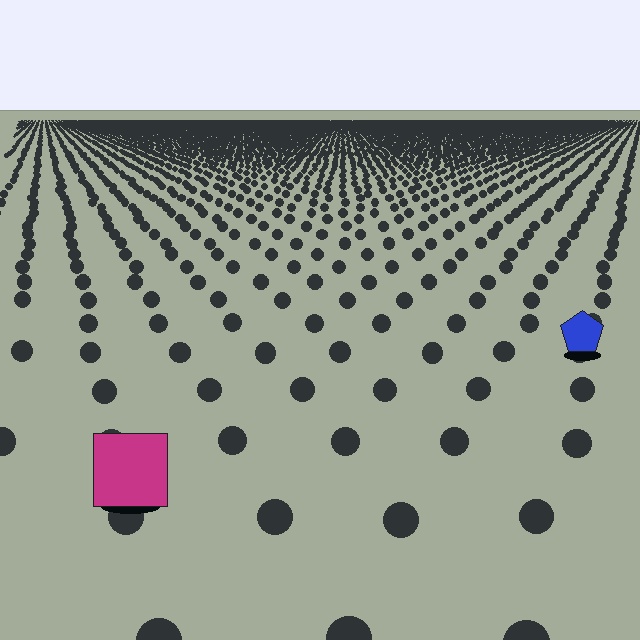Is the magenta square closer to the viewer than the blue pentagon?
Yes. The magenta square is closer — you can tell from the texture gradient: the ground texture is coarser near it.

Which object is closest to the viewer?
The magenta square is closest. The texture marks near it are larger and more spread out.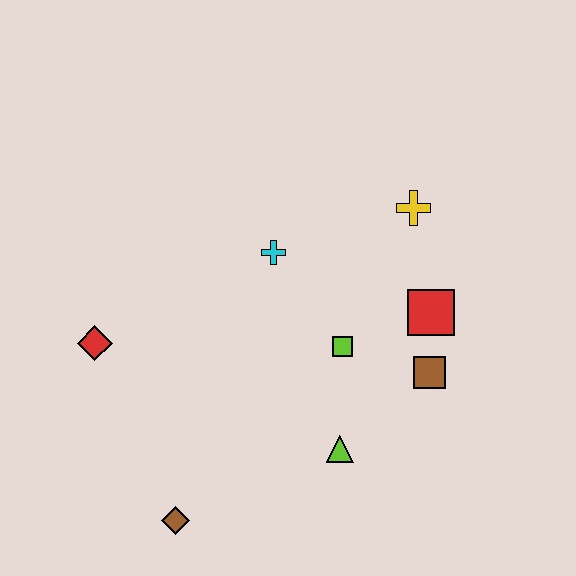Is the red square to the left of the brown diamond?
No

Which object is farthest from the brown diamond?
The yellow cross is farthest from the brown diamond.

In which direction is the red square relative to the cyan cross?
The red square is to the right of the cyan cross.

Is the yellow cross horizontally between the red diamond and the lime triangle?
No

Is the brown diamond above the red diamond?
No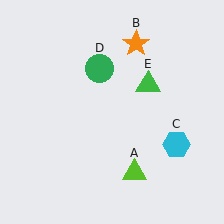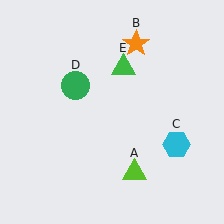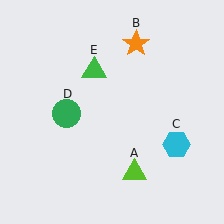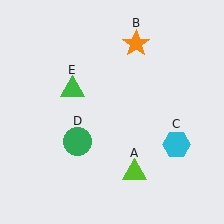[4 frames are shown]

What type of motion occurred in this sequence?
The green circle (object D), green triangle (object E) rotated counterclockwise around the center of the scene.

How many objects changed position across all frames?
2 objects changed position: green circle (object D), green triangle (object E).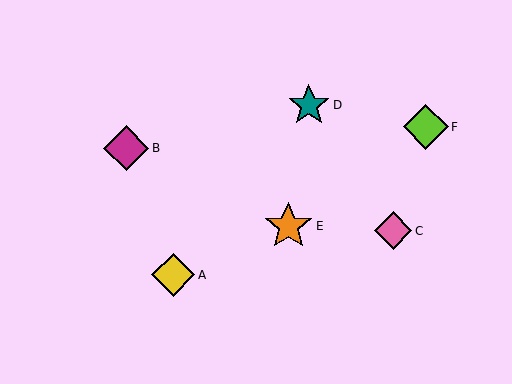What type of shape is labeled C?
Shape C is a pink diamond.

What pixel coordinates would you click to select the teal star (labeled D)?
Click at (309, 105) to select the teal star D.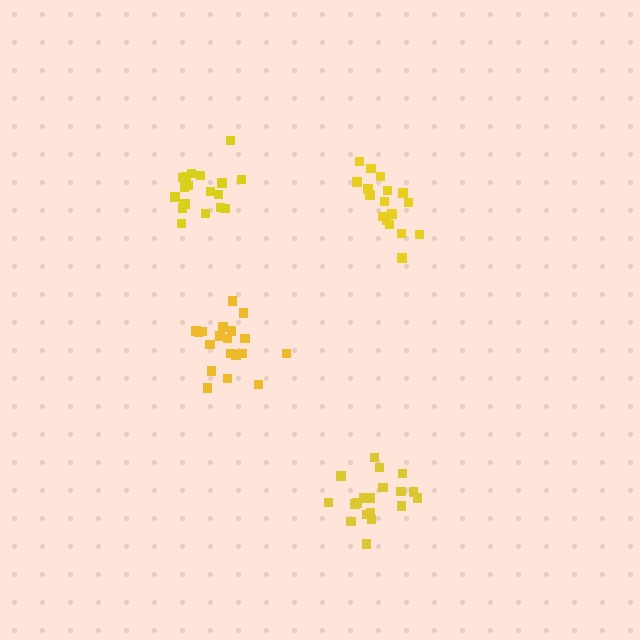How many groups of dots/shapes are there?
There are 4 groups.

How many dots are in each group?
Group 1: 19 dots, Group 2: 17 dots, Group 3: 19 dots, Group 4: 18 dots (73 total).